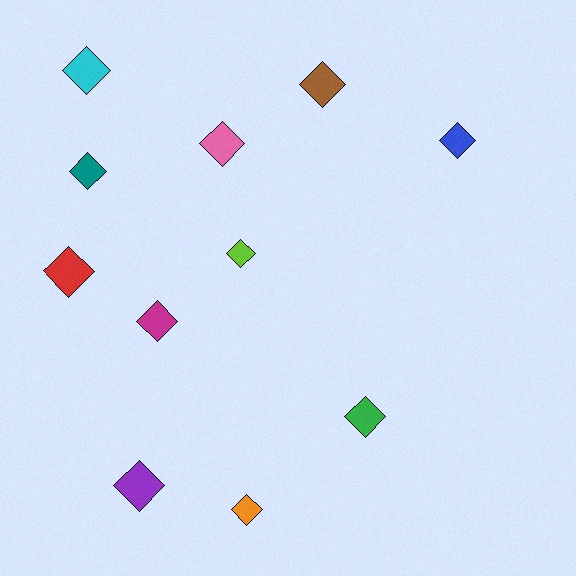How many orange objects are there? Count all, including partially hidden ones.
There is 1 orange object.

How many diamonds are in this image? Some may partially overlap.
There are 11 diamonds.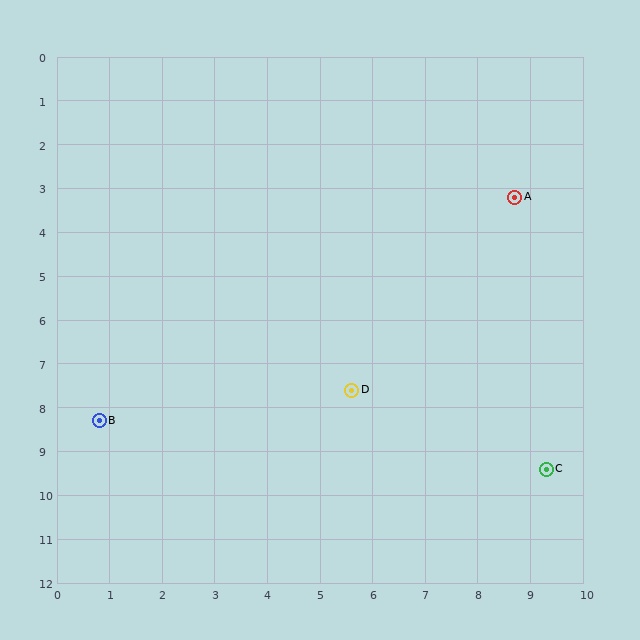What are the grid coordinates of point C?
Point C is at approximately (9.3, 9.4).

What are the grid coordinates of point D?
Point D is at approximately (5.6, 7.6).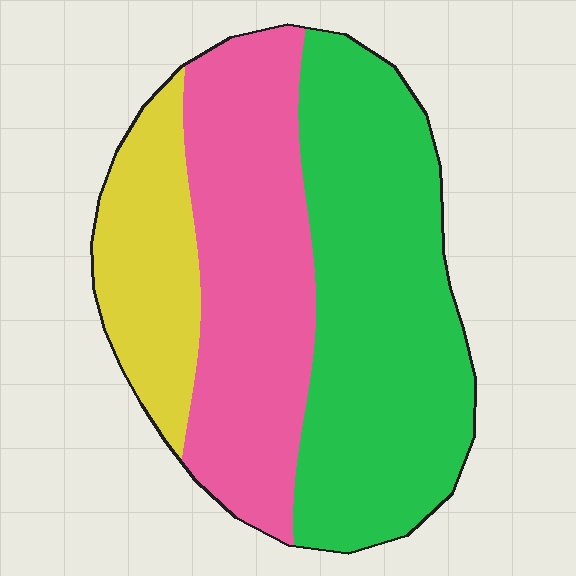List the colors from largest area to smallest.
From largest to smallest: green, pink, yellow.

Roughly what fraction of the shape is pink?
Pink takes up between a quarter and a half of the shape.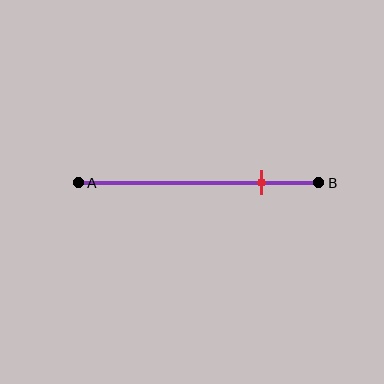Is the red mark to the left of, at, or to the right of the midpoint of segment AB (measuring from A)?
The red mark is to the right of the midpoint of segment AB.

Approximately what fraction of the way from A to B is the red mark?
The red mark is approximately 75% of the way from A to B.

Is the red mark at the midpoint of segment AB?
No, the mark is at about 75% from A, not at the 50% midpoint.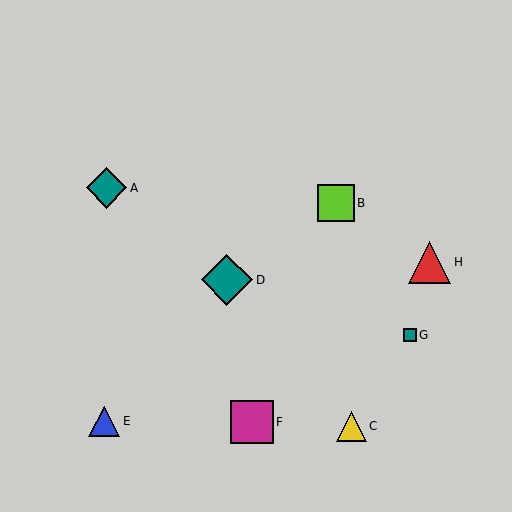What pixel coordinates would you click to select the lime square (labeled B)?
Click at (336, 203) to select the lime square B.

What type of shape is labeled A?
Shape A is a teal diamond.